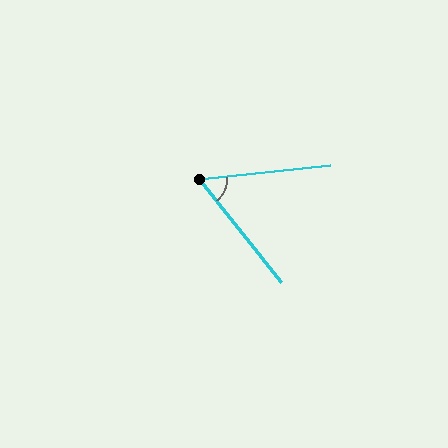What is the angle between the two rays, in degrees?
Approximately 58 degrees.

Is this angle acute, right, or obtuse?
It is acute.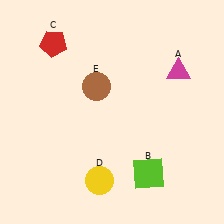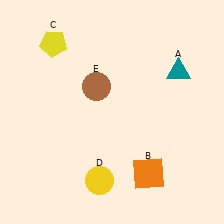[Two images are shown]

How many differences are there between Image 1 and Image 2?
There are 3 differences between the two images.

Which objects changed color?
A changed from magenta to teal. B changed from lime to orange. C changed from red to yellow.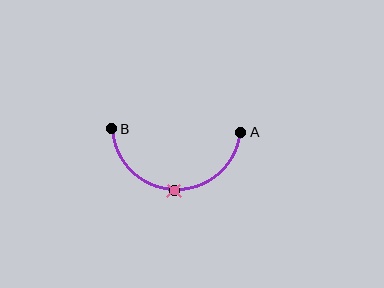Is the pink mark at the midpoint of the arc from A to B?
Yes. The pink mark lies on the arc at equal arc-length from both A and B — it is the arc midpoint.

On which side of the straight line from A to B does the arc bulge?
The arc bulges below the straight line connecting A and B.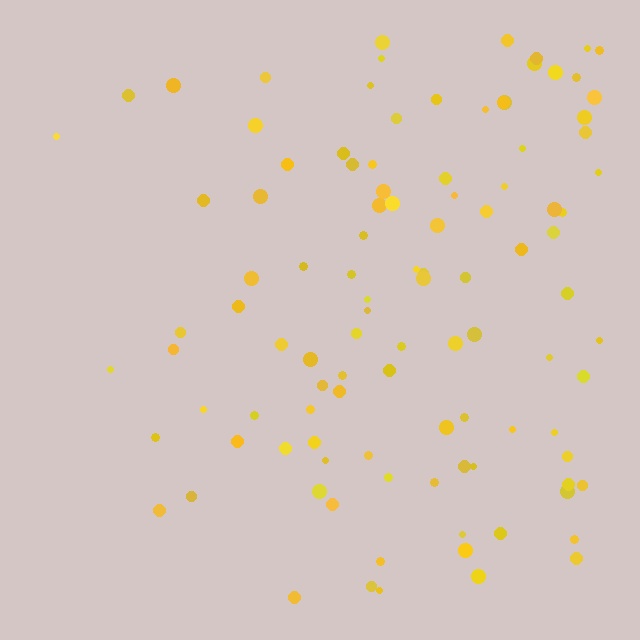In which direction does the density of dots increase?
From left to right, with the right side densest.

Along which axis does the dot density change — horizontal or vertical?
Horizontal.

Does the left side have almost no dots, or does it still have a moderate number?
Still a moderate number, just noticeably fewer than the right.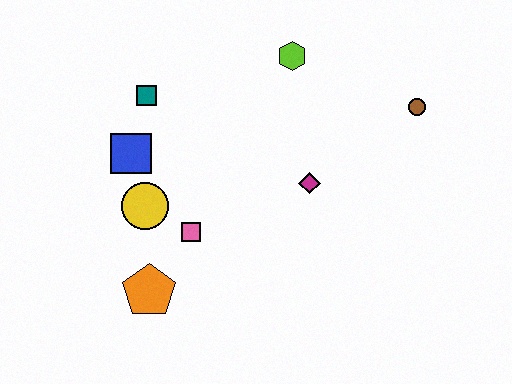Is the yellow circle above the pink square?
Yes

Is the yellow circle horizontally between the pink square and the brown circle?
No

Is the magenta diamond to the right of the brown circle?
No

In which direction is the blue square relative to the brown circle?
The blue square is to the left of the brown circle.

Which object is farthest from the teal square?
The brown circle is farthest from the teal square.